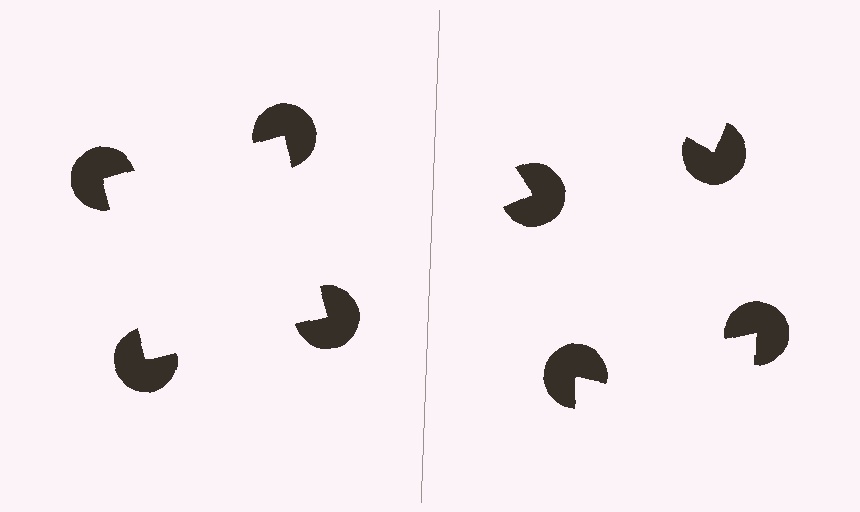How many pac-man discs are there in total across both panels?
8 — 4 on each side.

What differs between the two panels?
The pac-man discs are positioned identically on both sides; only the wedge orientations differ. On the left they align to a square; on the right they are misaligned.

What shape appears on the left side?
An illusory square.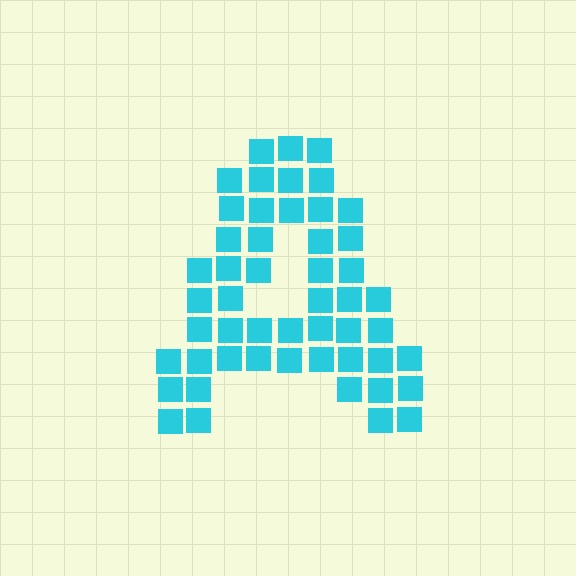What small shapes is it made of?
It is made of small squares.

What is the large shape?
The large shape is the letter A.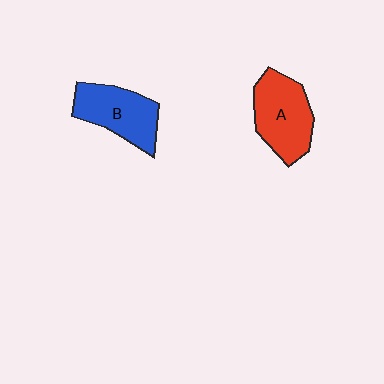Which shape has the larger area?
Shape A (red).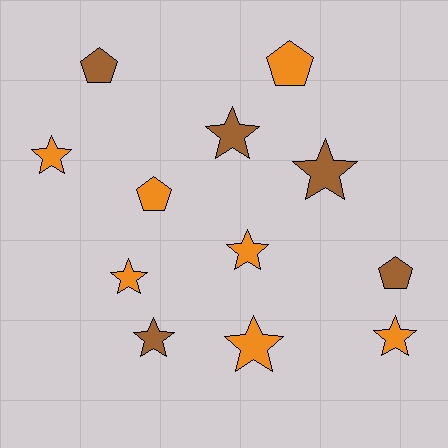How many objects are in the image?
There are 12 objects.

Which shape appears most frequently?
Star, with 8 objects.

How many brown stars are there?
There are 3 brown stars.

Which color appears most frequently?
Orange, with 7 objects.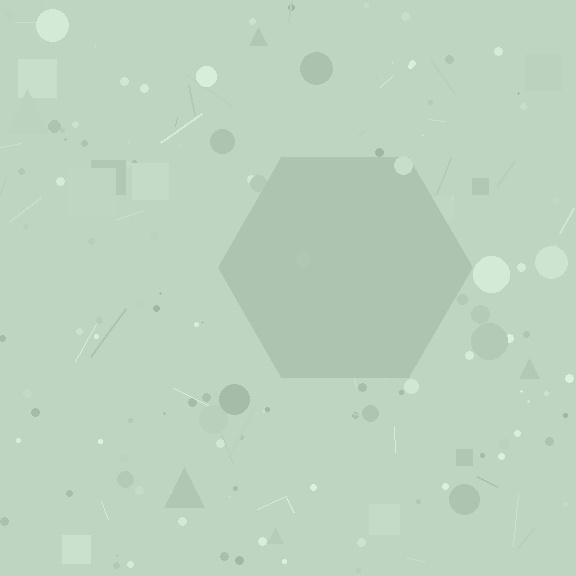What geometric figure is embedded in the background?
A hexagon is embedded in the background.